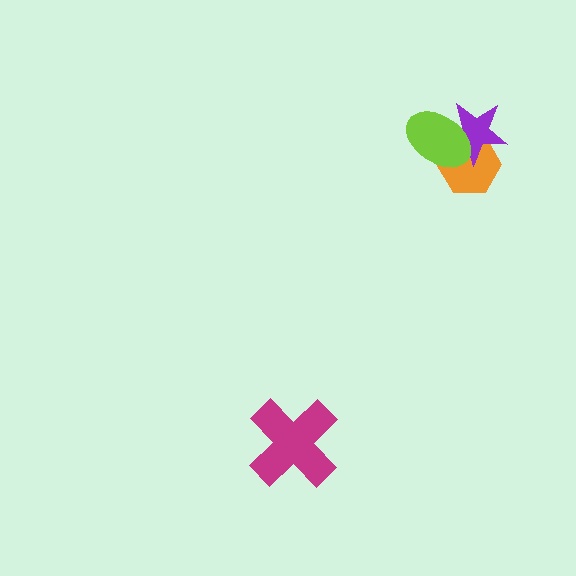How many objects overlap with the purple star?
2 objects overlap with the purple star.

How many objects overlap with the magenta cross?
0 objects overlap with the magenta cross.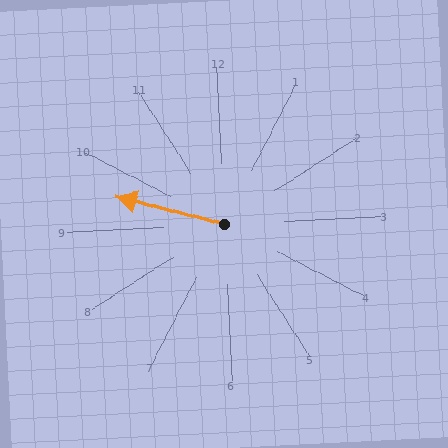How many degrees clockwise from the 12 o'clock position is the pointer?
Approximately 287 degrees.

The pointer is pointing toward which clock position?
Roughly 10 o'clock.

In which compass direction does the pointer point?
West.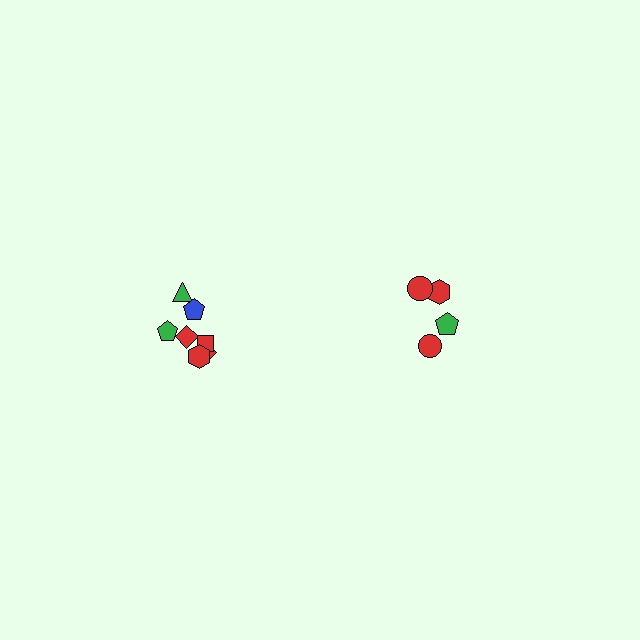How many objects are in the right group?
There are 4 objects.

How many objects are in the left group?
There are 7 objects.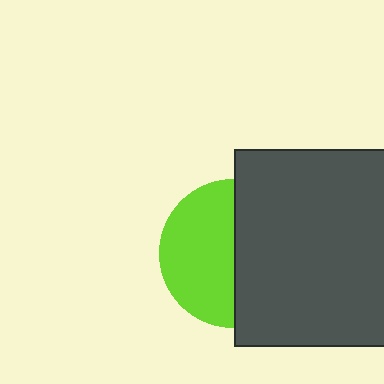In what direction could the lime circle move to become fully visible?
The lime circle could move left. That would shift it out from behind the dark gray square entirely.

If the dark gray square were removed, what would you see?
You would see the complete lime circle.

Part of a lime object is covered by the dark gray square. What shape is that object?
It is a circle.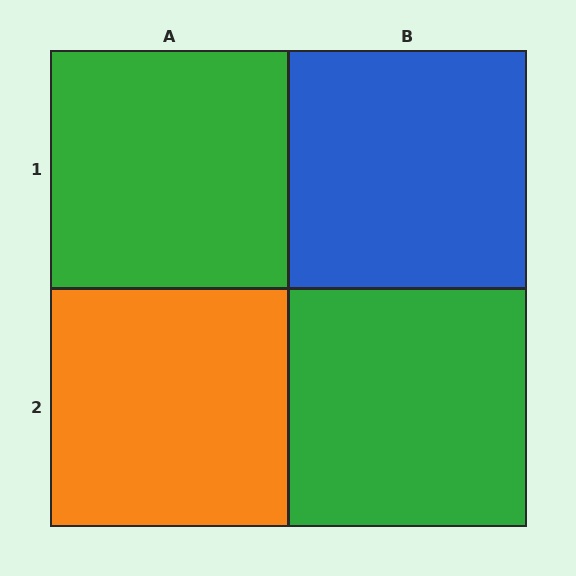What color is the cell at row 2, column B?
Green.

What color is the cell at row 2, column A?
Orange.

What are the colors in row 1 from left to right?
Green, blue.